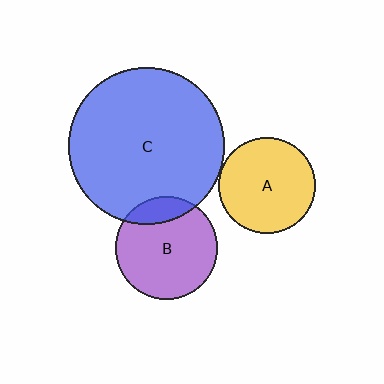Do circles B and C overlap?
Yes.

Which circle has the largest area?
Circle C (blue).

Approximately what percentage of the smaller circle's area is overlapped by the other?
Approximately 15%.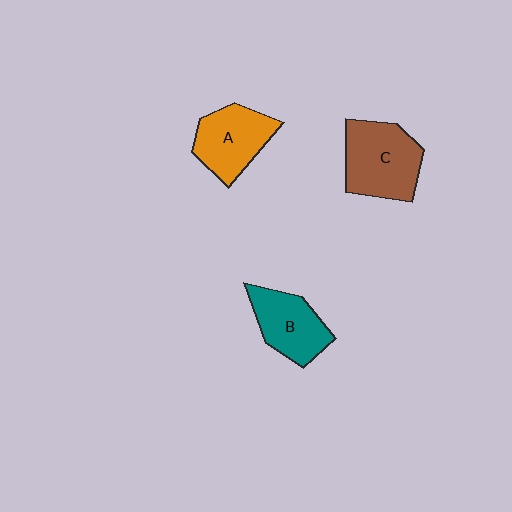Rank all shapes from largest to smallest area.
From largest to smallest: C (brown), A (orange), B (teal).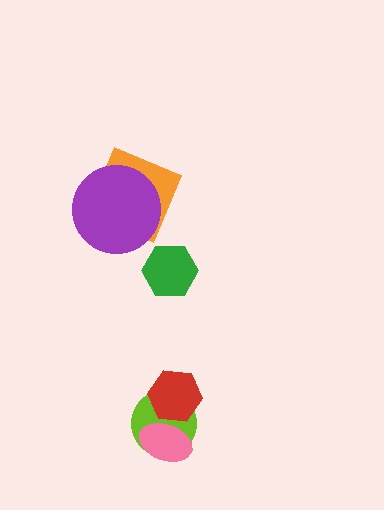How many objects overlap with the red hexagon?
2 objects overlap with the red hexagon.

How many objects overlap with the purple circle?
1 object overlaps with the purple circle.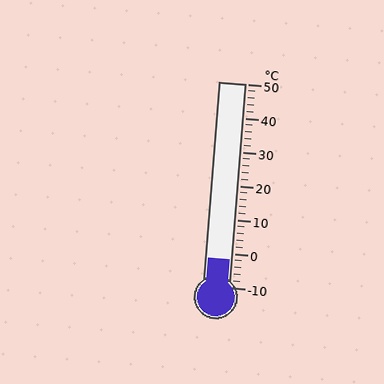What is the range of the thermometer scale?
The thermometer scale ranges from -10°C to 50°C.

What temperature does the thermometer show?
The thermometer shows approximately -2°C.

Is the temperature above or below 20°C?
The temperature is below 20°C.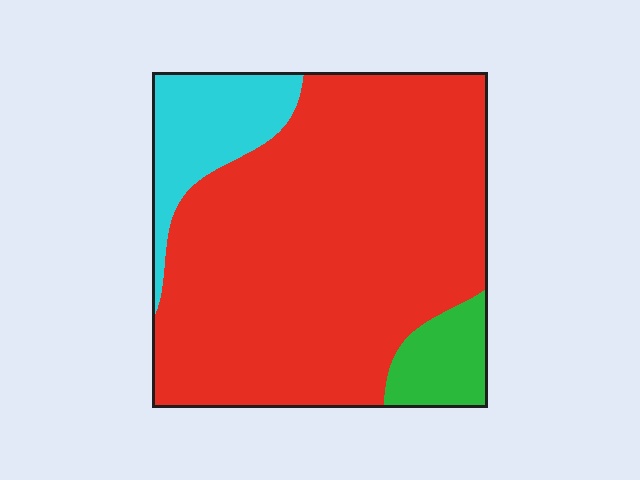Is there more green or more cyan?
Cyan.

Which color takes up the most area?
Red, at roughly 80%.